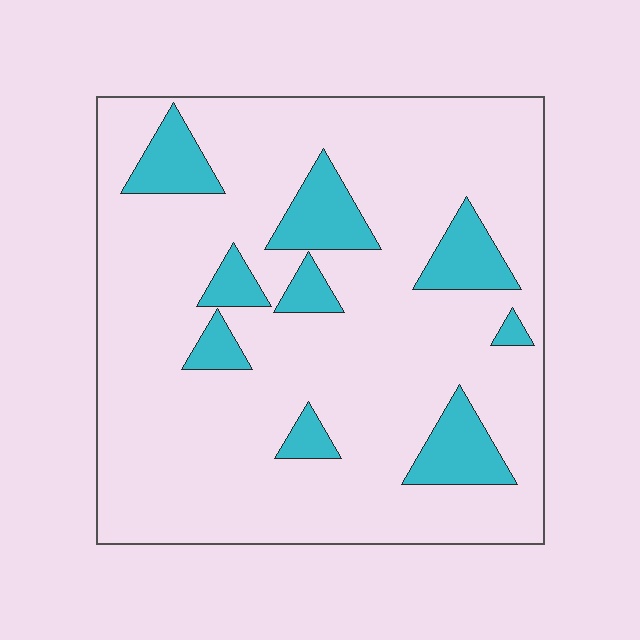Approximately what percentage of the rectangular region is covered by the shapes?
Approximately 15%.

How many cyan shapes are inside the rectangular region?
9.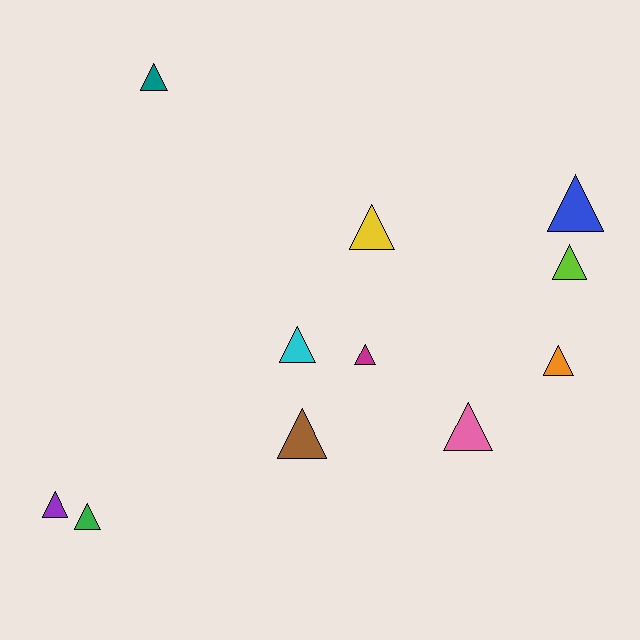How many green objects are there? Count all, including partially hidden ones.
There is 1 green object.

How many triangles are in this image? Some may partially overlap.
There are 11 triangles.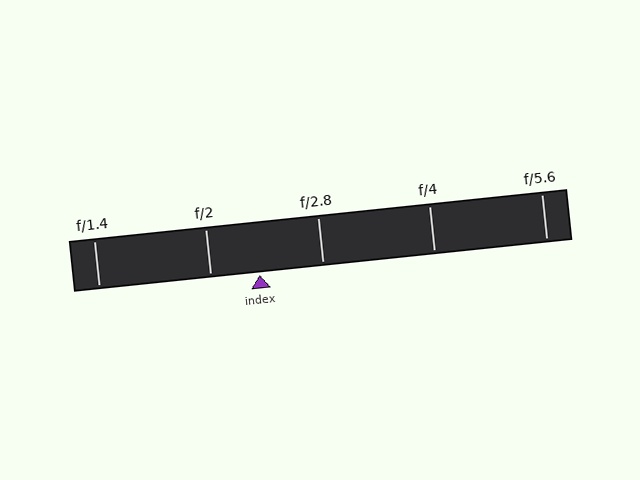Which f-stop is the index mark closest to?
The index mark is closest to f/2.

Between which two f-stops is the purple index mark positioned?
The index mark is between f/2 and f/2.8.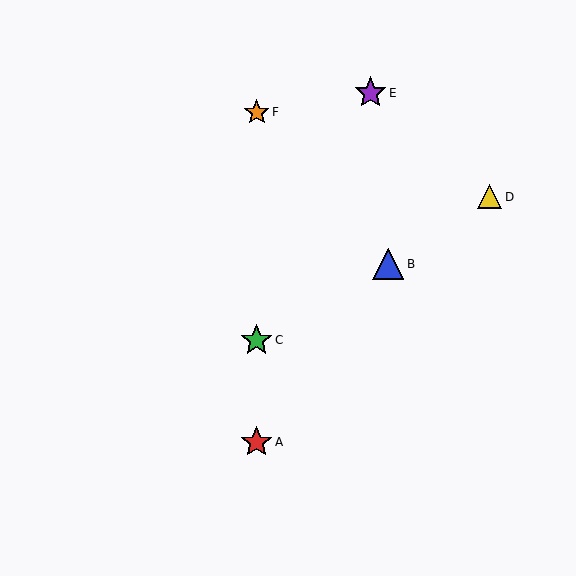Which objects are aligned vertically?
Objects A, C, F are aligned vertically.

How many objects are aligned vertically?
3 objects (A, C, F) are aligned vertically.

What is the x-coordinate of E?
Object E is at x≈370.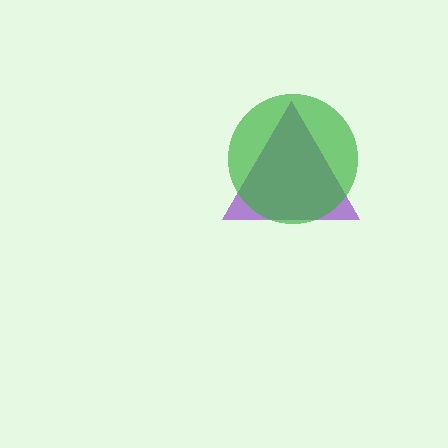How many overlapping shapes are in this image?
There are 2 overlapping shapes in the image.